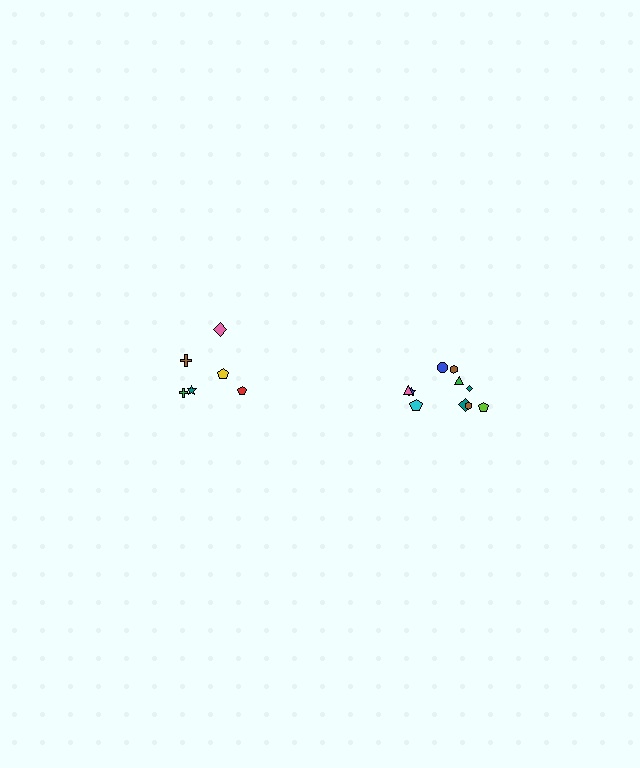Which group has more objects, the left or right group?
The right group.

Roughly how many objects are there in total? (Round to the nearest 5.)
Roughly 15 objects in total.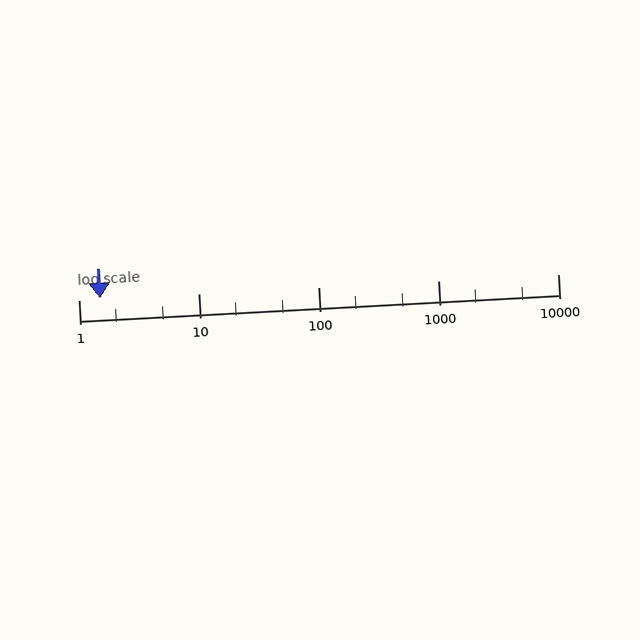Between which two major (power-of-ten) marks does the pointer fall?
The pointer is between 1 and 10.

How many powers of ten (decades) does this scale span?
The scale spans 4 decades, from 1 to 10000.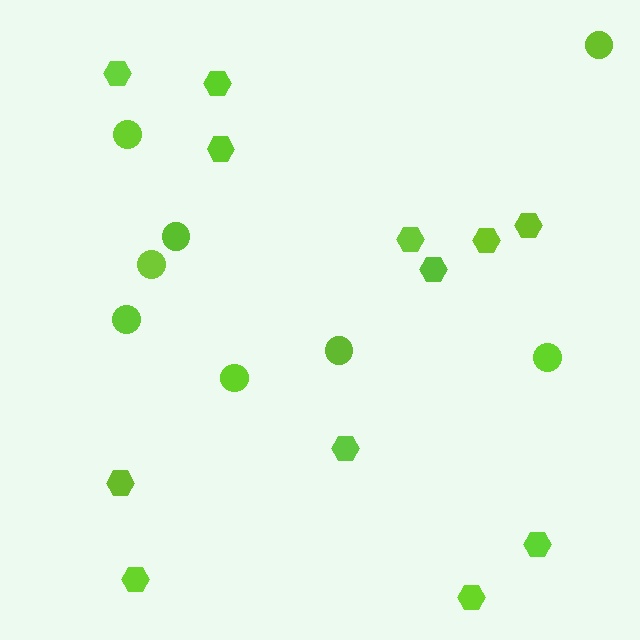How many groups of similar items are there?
There are 2 groups: one group of hexagons (12) and one group of circles (8).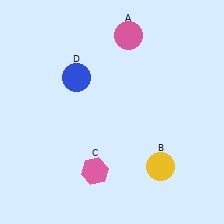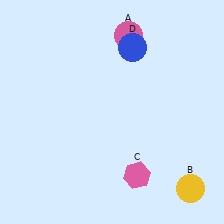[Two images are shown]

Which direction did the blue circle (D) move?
The blue circle (D) moved right.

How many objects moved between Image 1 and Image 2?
3 objects moved between the two images.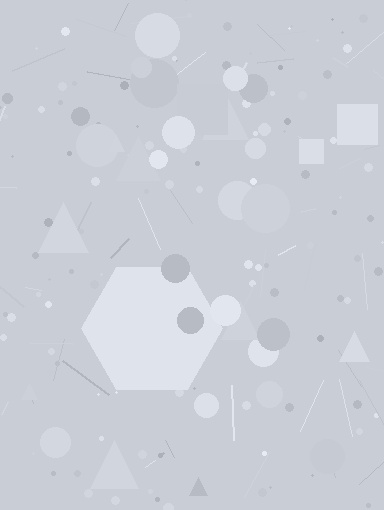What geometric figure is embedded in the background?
A hexagon is embedded in the background.